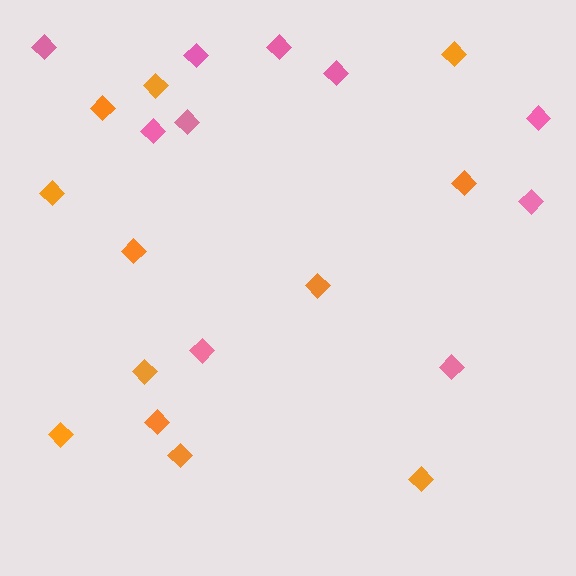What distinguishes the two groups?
There are 2 groups: one group of orange diamonds (12) and one group of pink diamonds (10).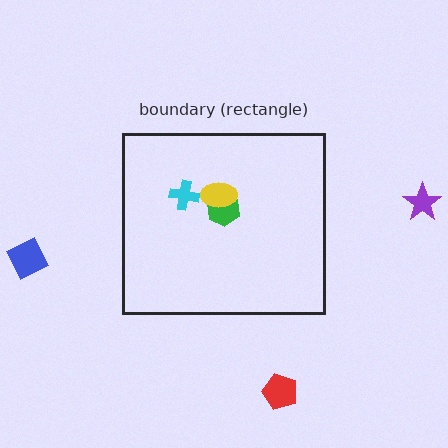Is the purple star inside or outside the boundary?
Outside.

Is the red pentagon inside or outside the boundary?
Outside.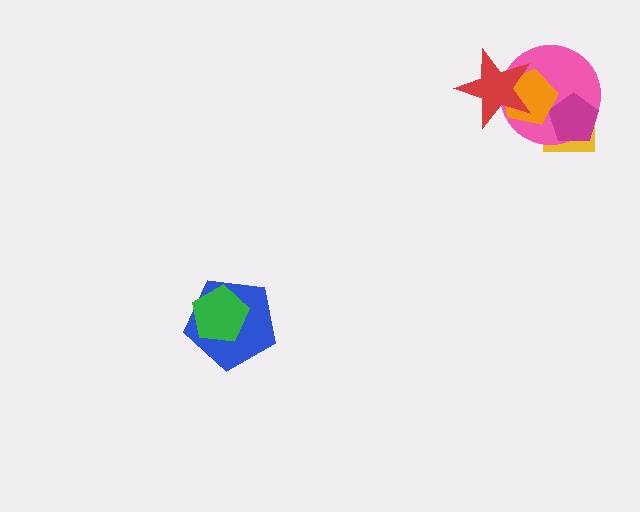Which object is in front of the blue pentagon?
The green pentagon is in front of the blue pentagon.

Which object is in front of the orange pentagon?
The red star is in front of the orange pentagon.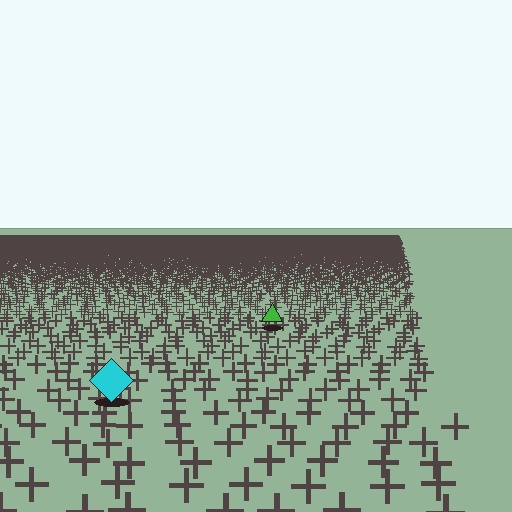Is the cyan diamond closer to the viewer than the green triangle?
Yes. The cyan diamond is closer — you can tell from the texture gradient: the ground texture is coarser near it.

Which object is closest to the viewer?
The cyan diamond is closest. The texture marks near it are larger and more spread out.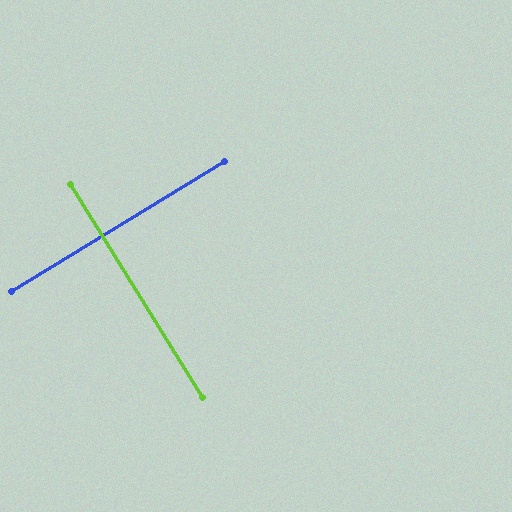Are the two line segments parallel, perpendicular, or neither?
Perpendicular — they meet at approximately 90°.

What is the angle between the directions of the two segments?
Approximately 90 degrees.